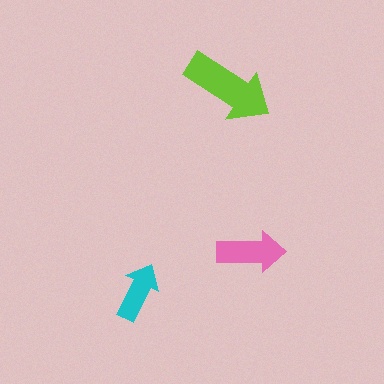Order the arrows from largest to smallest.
the lime one, the pink one, the cyan one.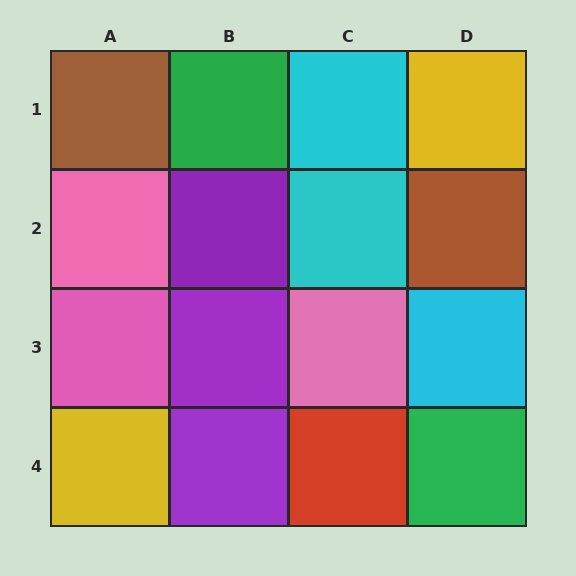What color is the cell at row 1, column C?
Cyan.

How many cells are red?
1 cell is red.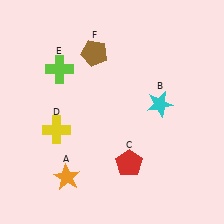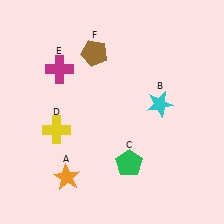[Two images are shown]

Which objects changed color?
C changed from red to green. E changed from lime to magenta.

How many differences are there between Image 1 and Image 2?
There are 2 differences between the two images.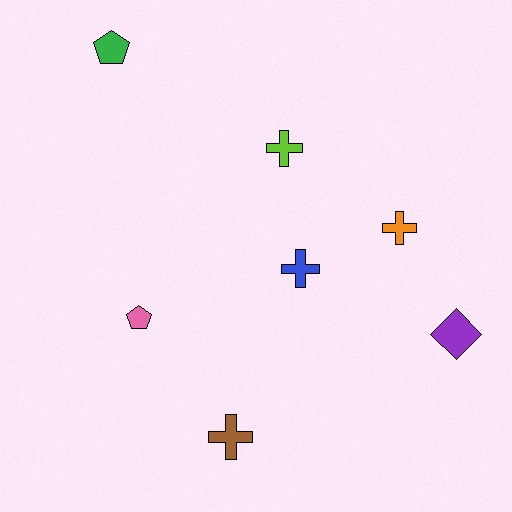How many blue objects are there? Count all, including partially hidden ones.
There is 1 blue object.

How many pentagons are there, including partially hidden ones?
There are 2 pentagons.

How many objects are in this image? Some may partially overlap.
There are 7 objects.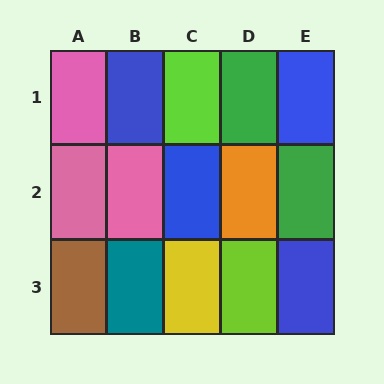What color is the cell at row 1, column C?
Lime.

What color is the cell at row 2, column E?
Green.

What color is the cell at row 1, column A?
Pink.